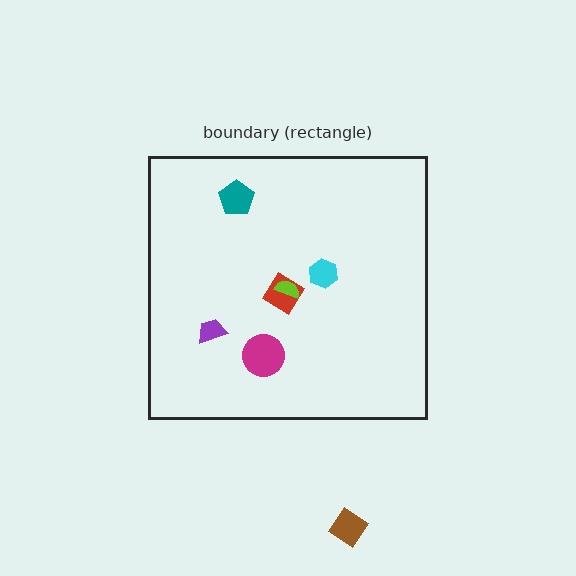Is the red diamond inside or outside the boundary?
Inside.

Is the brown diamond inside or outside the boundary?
Outside.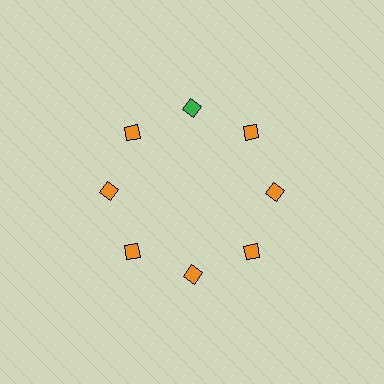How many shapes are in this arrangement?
There are 8 shapes arranged in a ring pattern.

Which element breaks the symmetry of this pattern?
The green diamond at roughly the 12 o'clock position breaks the symmetry. All other shapes are orange diamonds.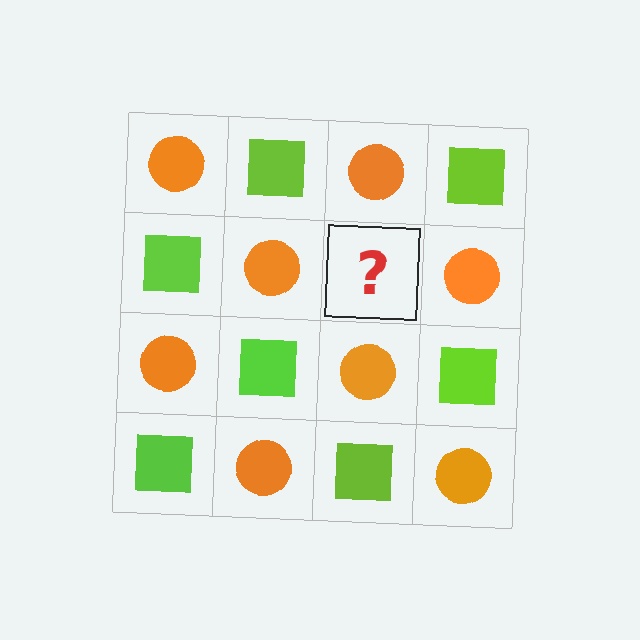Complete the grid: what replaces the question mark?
The question mark should be replaced with a lime square.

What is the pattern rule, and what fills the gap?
The rule is that it alternates orange circle and lime square in a checkerboard pattern. The gap should be filled with a lime square.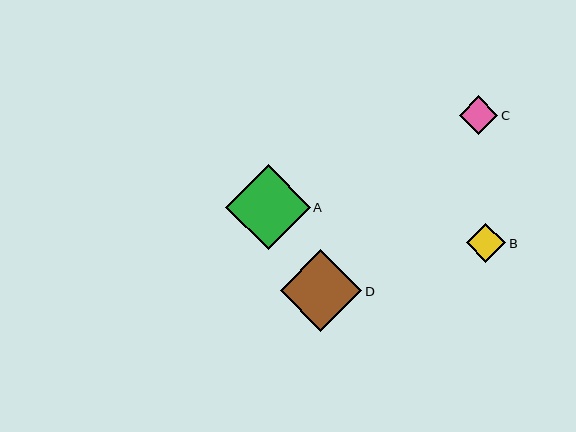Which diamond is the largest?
Diamond A is the largest with a size of approximately 85 pixels.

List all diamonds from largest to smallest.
From largest to smallest: A, D, B, C.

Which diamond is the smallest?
Diamond C is the smallest with a size of approximately 39 pixels.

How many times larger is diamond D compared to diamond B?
Diamond D is approximately 2.1 times the size of diamond B.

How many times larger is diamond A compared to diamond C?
Diamond A is approximately 2.2 times the size of diamond C.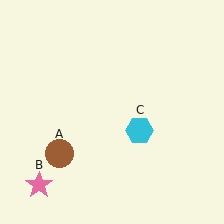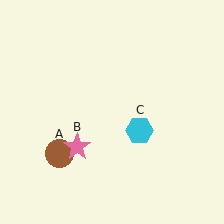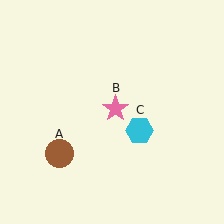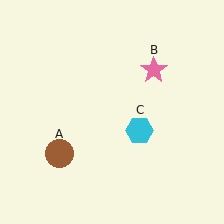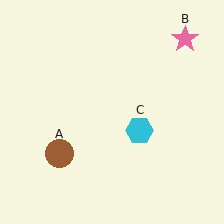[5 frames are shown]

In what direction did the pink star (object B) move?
The pink star (object B) moved up and to the right.